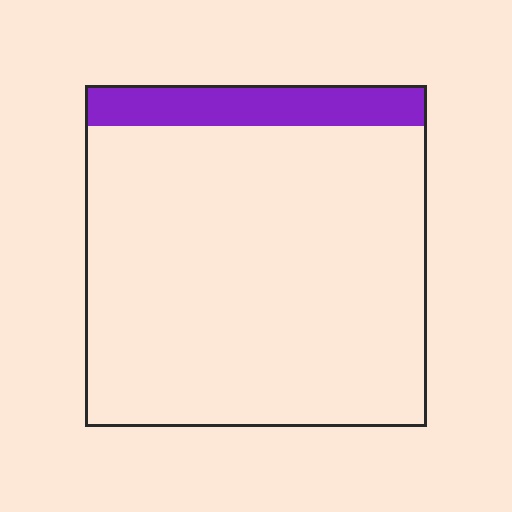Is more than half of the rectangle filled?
No.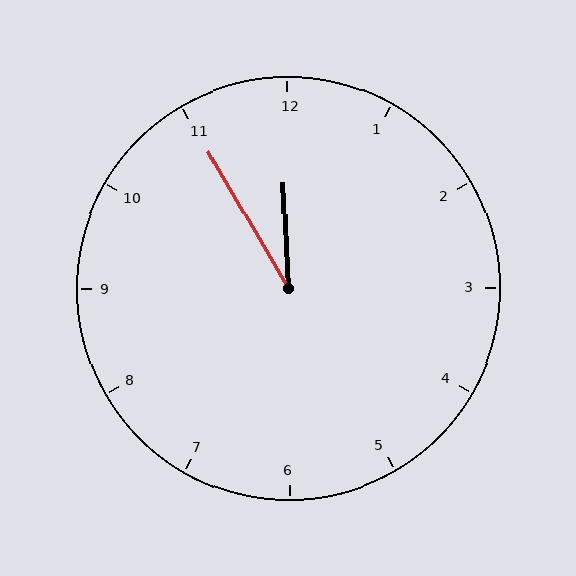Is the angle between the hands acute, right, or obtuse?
It is acute.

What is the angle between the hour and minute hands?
Approximately 28 degrees.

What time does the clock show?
11:55.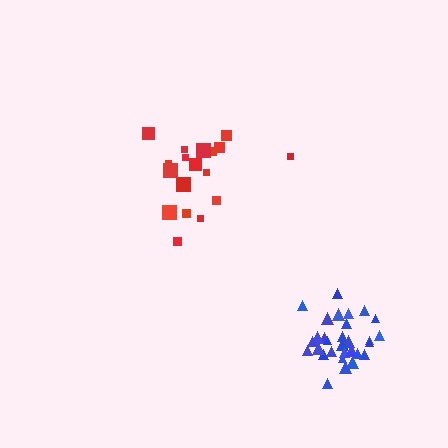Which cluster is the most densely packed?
Blue.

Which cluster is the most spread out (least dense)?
Red.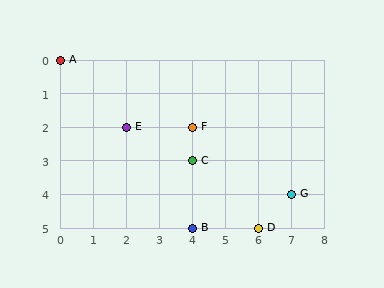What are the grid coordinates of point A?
Point A is at grid coordinates (0, 0).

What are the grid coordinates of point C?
Point C is at grid coordinates (4, 3).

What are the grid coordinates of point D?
Point D is at grid coordinates (6, 5).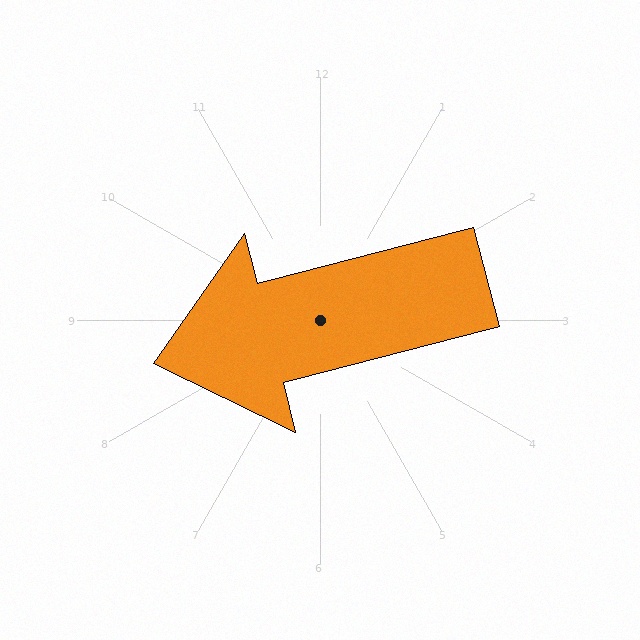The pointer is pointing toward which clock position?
Roughly 9 o'clock.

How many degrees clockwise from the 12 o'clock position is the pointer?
Approximately 255 degrees.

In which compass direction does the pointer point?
West.